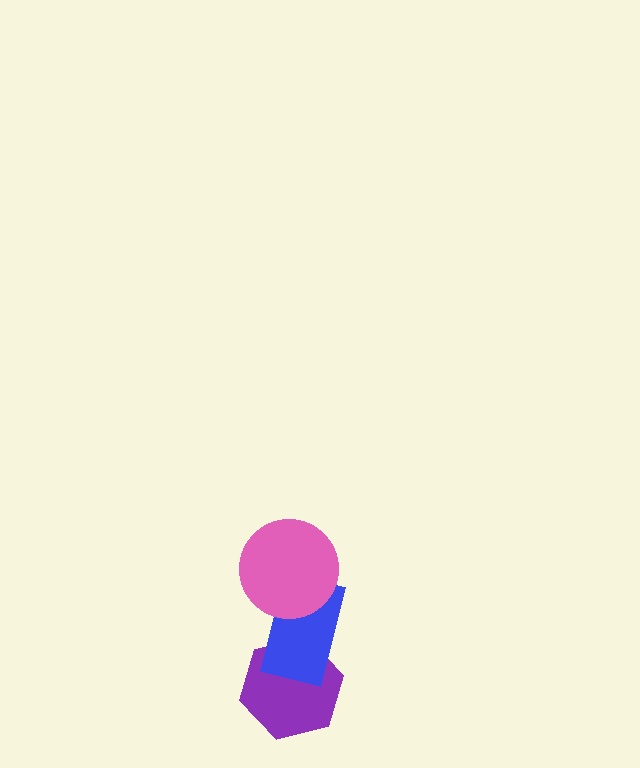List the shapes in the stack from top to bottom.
From top to bottom: the pink circle, the blue rectangle, the purple hexagon.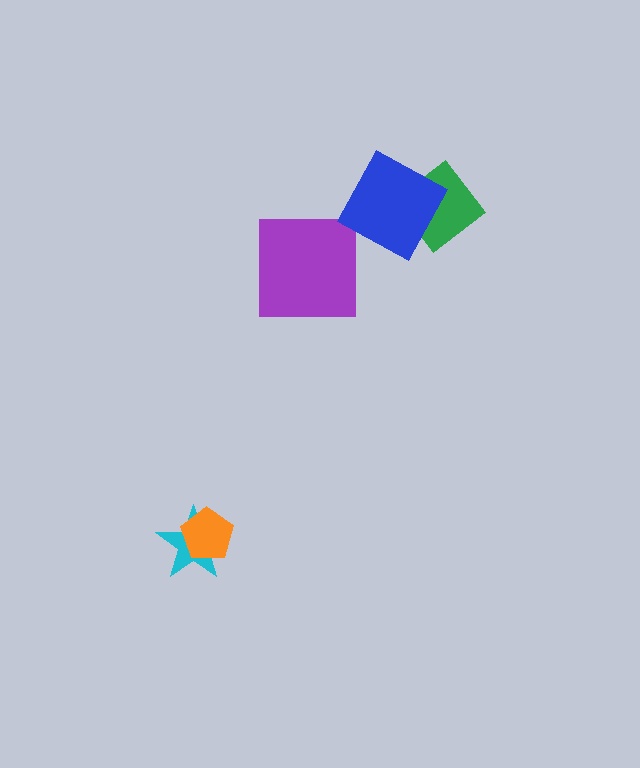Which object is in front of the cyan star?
The orange pentagon is in front of the cyan star.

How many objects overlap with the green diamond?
1 object overlaps with the green diamond.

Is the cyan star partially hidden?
Yes, it is partially covered by another shape.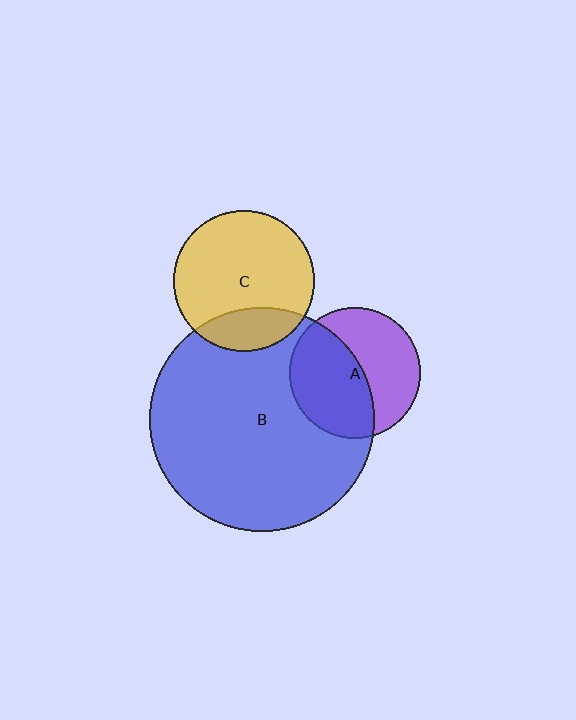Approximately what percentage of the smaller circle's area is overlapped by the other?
Approximately 50%.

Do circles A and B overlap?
Yes.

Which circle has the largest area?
Circle B (blue).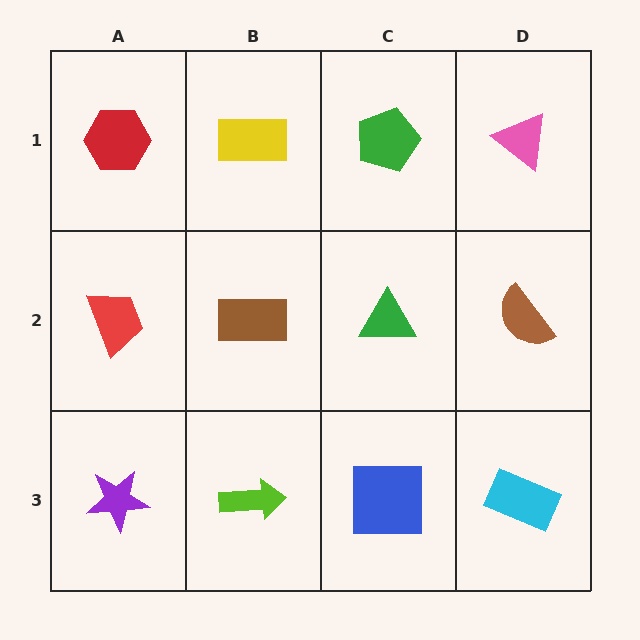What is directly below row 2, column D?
A cyan rectangle.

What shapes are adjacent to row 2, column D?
A pink triangle (row 1, column D), a cyan rectangle (row 3, column D), a green triangle (row 2, column C).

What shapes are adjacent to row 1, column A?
A red trapezoid (row 2, column A), a yellow rectangle (row 1, column B).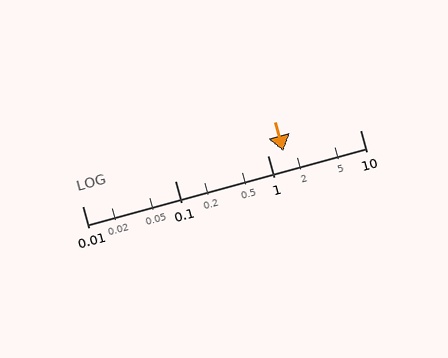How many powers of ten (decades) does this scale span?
The scale spans 3 decades, from 0.01 to 10.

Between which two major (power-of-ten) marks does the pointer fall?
The pointer is between 1 and 10.